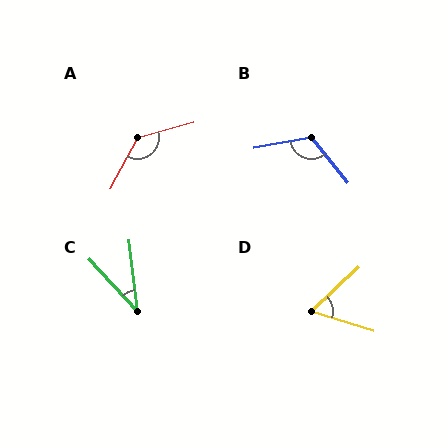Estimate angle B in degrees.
Approximately 118 degrees.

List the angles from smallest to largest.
C (36°), D (61°), B (118°), A (133°).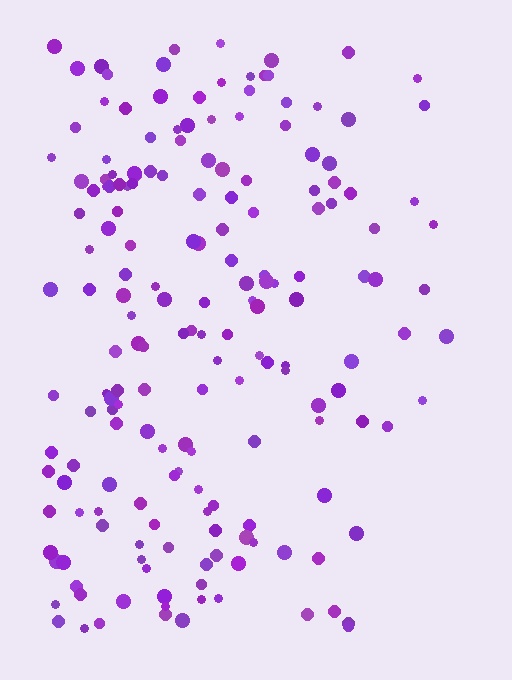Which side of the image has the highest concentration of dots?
The left.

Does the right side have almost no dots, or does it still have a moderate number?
Still a moderate number, just noticeably fewer than the left.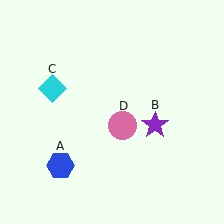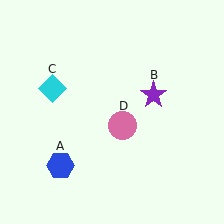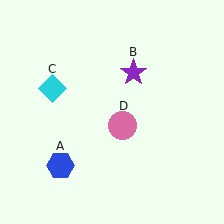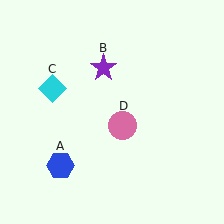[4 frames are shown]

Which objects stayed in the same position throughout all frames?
Blue hexagon (object A) and cyan diamond (object C) and pink circle (object D) remained stationary.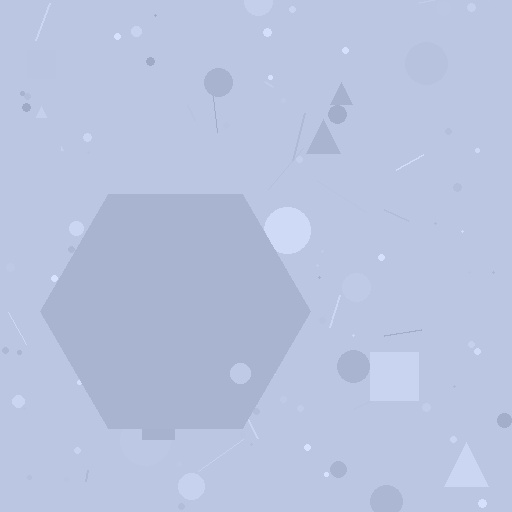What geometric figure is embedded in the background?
A hexagon is embedded in the background.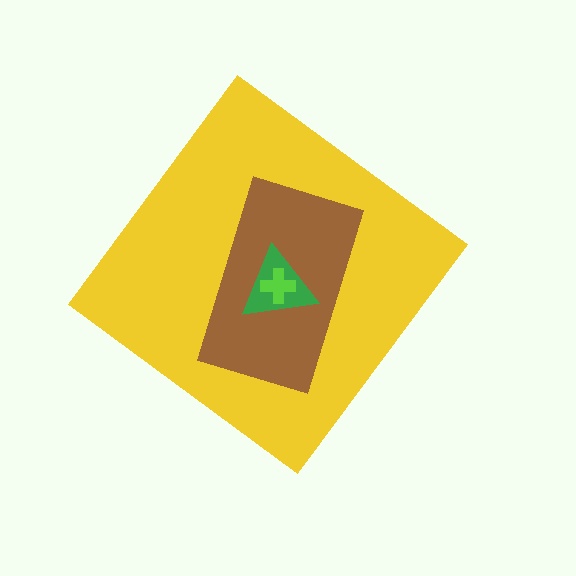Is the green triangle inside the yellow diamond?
Yes.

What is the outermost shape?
The yellow diamond.